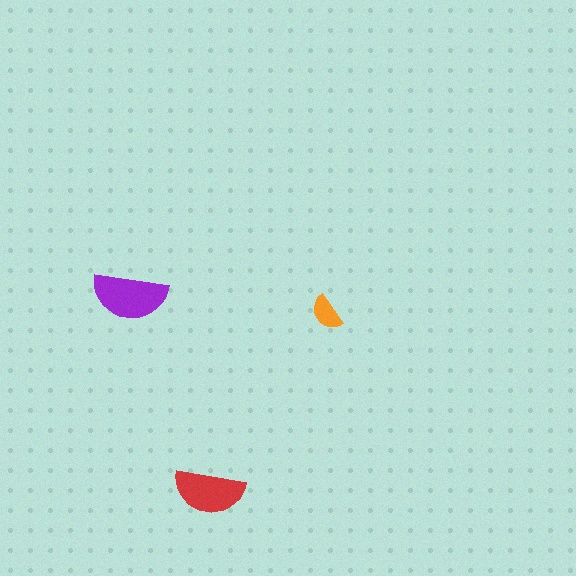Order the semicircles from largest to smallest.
the purple one, the red one, the orange one.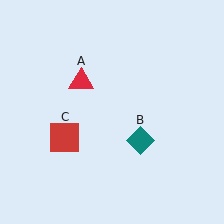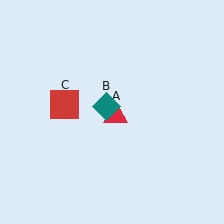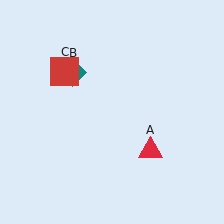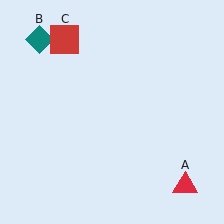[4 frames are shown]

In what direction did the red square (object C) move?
The red square (object C) moved up.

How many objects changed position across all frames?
3 objects changed position: red triangle (object A), teal diamond (object B), red square (object C).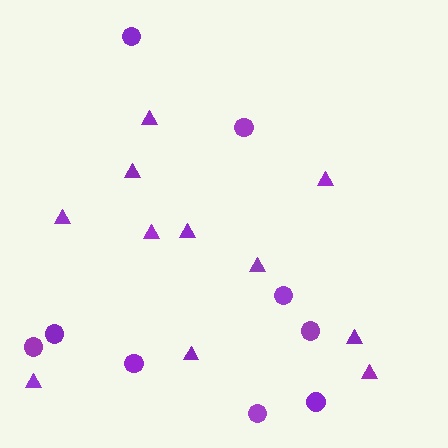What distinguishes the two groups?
There are 2 groups: one group of triangles (11) and one group of circles (9).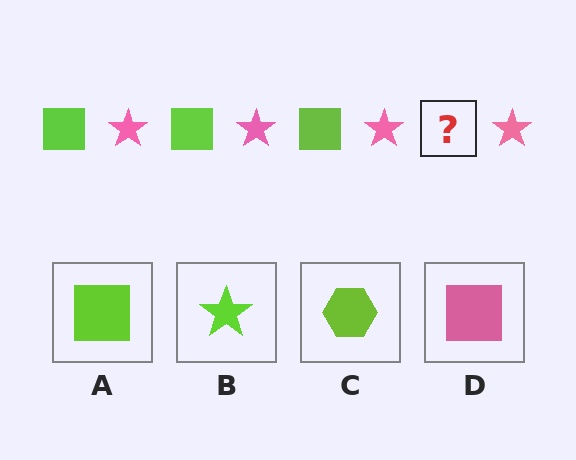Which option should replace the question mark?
Option A.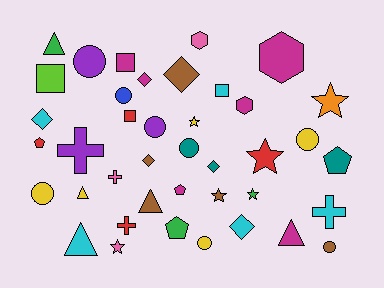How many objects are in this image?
There are 40 objects.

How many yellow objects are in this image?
There are 5 yellow objects.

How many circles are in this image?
There are 8 circles.